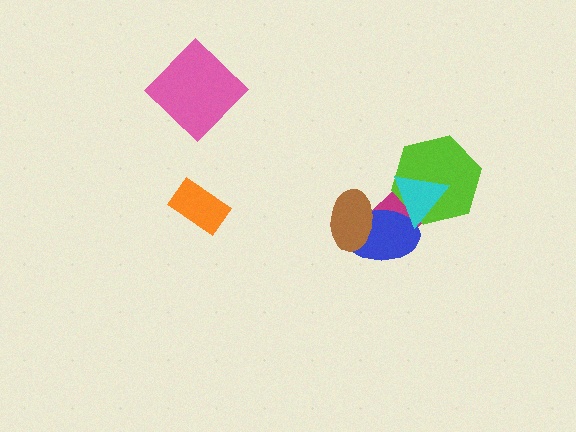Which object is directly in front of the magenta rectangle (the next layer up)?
The blue ellipse is directly in front of the magenta rectangle.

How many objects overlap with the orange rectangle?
0 objects overlap with the orange rectangle.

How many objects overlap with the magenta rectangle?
4 objects overlap with the magenta rectangle.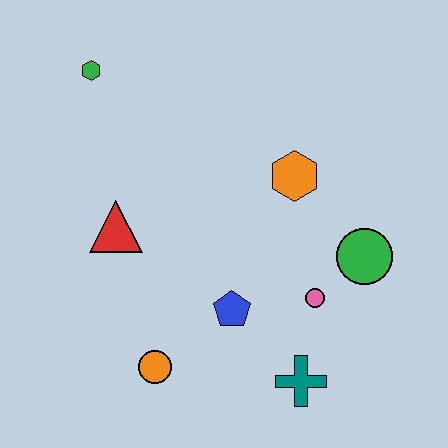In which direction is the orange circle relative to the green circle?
The orange circle is to the left of the green circle.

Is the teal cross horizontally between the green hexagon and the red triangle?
No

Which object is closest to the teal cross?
The pink circle is closest to the teal cross.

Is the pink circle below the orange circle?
No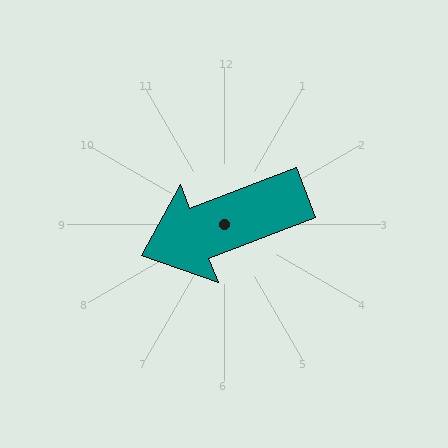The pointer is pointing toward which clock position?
Roughly 8 o'clock.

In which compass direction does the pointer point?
West.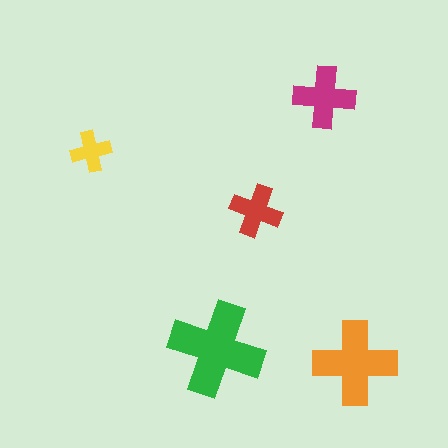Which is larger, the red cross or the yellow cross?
The red one.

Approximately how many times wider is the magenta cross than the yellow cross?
About 1.5 times wider.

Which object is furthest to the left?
The yellow cross is leftmost.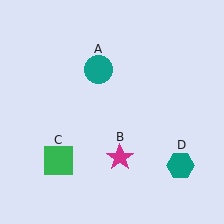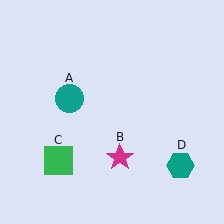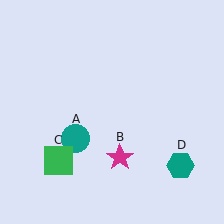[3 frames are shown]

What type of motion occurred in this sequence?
The teal circle (object A) rotated counterclockwise around the center of the scene.